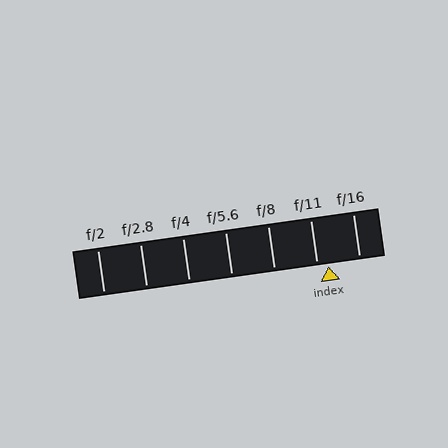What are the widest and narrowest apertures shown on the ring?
The widest aperture shown is f/2 and the narrowest is f/16.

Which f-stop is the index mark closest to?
The index mark is closest to f/11.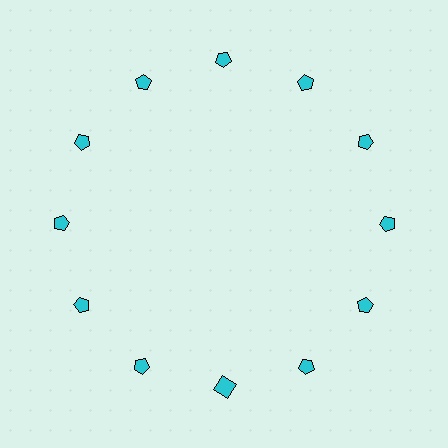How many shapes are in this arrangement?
There are 12 shapes arranged in a ring pattern.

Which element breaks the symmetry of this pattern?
The cyan square at roughly the 6 o'clock position breaks the symmetry. All other shapes are cyan pentagons.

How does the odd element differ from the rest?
It has a different shape: square instead of pentagon.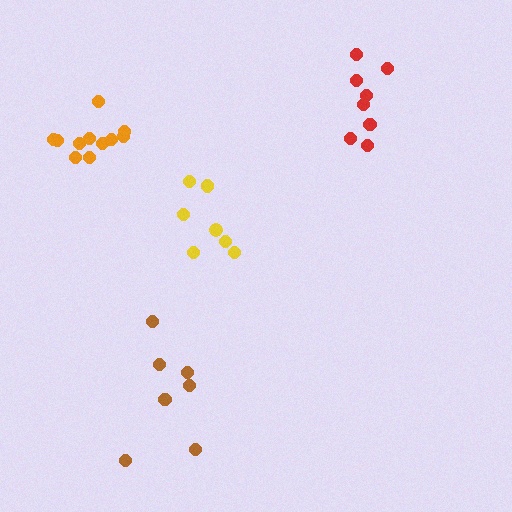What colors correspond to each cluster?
The clusters are colored: orange, brown, yellow, red.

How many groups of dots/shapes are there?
There are 4 groups.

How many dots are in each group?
Group 1: 11 dots, Group 2: 7 dots, Group 3: 7 dots, Group 4: 8 dots (33 total).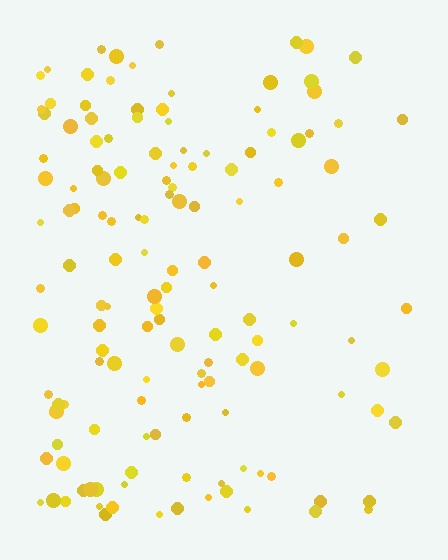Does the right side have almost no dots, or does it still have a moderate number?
Still a moderate number, just noticeably fewer than the left.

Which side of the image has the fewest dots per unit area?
The right.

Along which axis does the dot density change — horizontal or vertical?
Horizontal.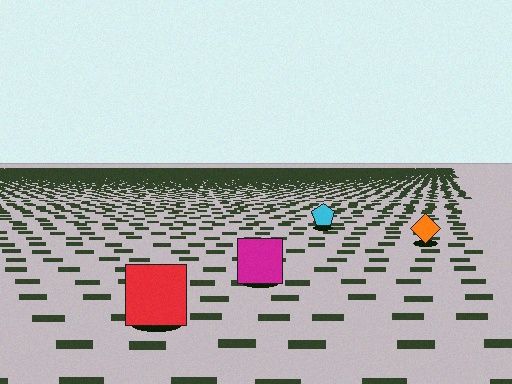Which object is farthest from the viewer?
The cyan pentagon is farthest from the viewer. It appears smaller and the ground texture around it is denser.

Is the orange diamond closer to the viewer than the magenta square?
No. The magenta square is closer — you can tell from the texture gradient: the ground texture is coarser near it.